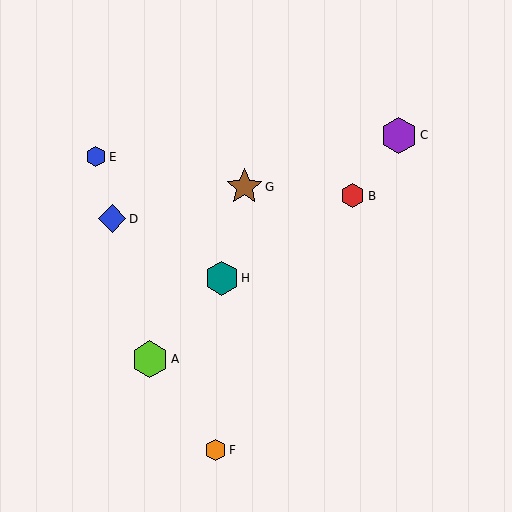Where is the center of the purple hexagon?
The center of the purple hexagon is at (399, 135).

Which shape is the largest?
The lime hexagon (labeled A) is the largest.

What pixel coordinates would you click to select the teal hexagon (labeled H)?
Click at (222, 278) to select the teal hexagon H.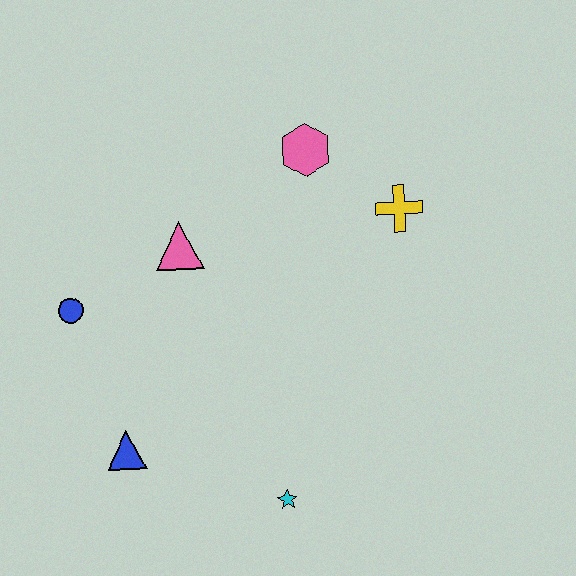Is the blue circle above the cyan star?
Yes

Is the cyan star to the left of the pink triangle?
No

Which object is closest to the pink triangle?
The blue circle is closest to the pink triangle.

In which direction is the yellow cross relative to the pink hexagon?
The yellow cross is to the right of the pink hexagon.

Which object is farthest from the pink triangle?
The cyan star is farthest from the pink triangle.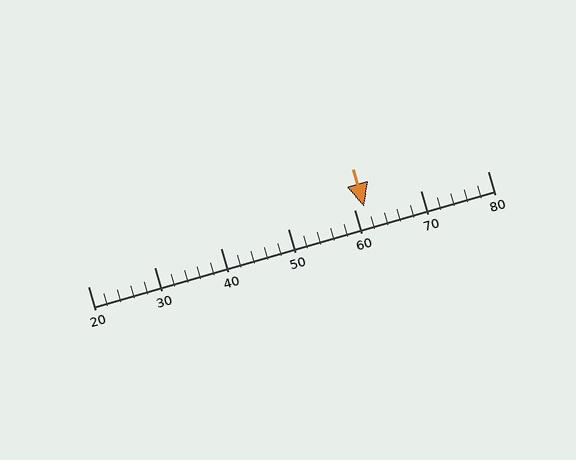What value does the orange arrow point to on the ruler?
The orange arrow points to approximately 61.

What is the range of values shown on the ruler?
The ruler shows values from 20 to 80.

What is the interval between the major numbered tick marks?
The major tick marks are spaced 10 units apart.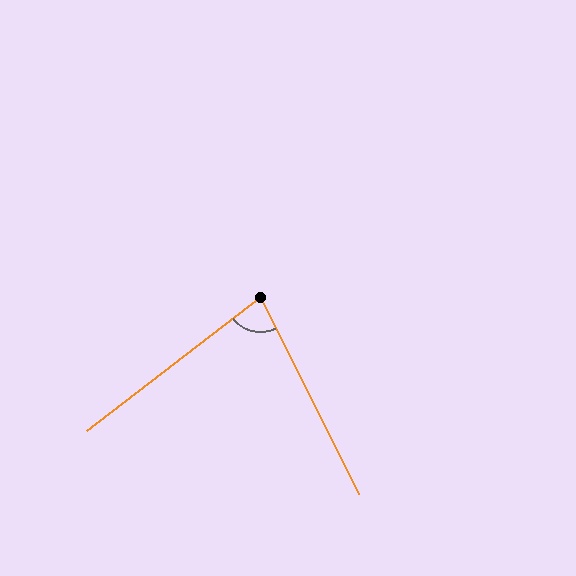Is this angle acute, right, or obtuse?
It is acute.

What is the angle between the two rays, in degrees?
Approximately 79 degrees.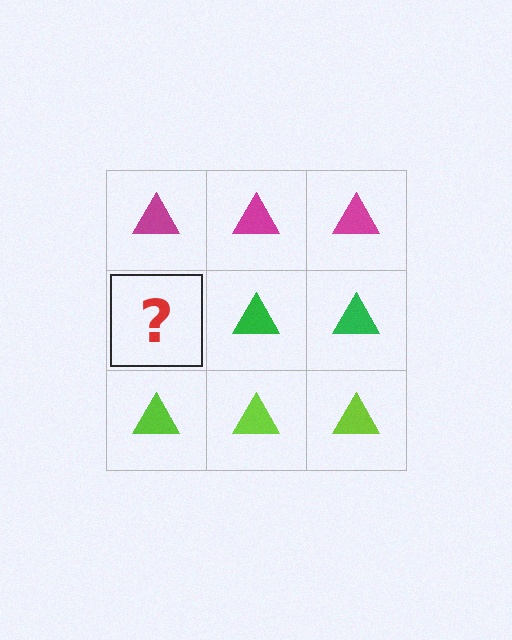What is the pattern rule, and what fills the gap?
The rule is that each row has a consistent color. The gap should be filled with a green triangle.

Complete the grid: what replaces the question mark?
The question mark should be replaced with a green triangle.